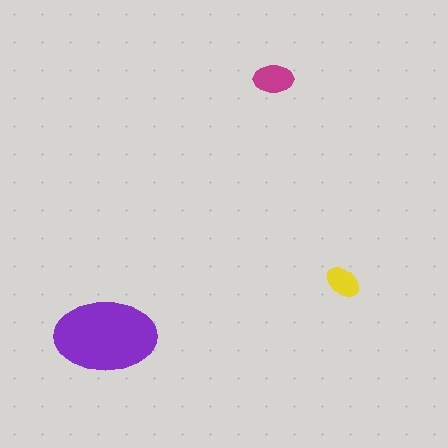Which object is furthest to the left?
The purple ellipse is leftmost.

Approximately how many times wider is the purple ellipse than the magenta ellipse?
About 2.5 times wider.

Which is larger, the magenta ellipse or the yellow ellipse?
The magenta one.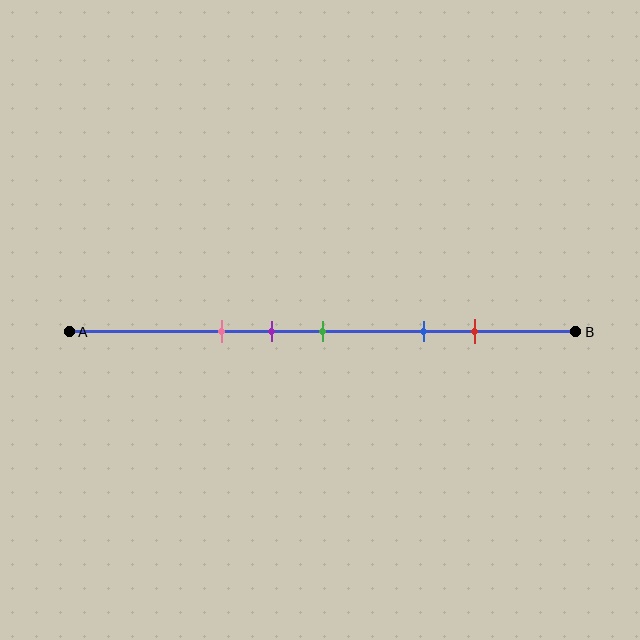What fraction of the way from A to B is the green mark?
The green mark is approximately 50% (0.5) of the way from A to B.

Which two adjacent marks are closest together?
The purple and green marks are the closest adjacent pair.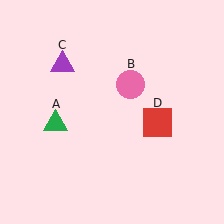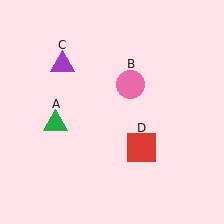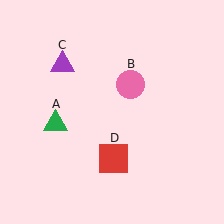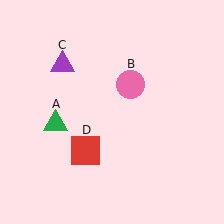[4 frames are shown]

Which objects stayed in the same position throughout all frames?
Green triangle (object A) and pink circle (object B) and purple triangle (object C) remained stationary.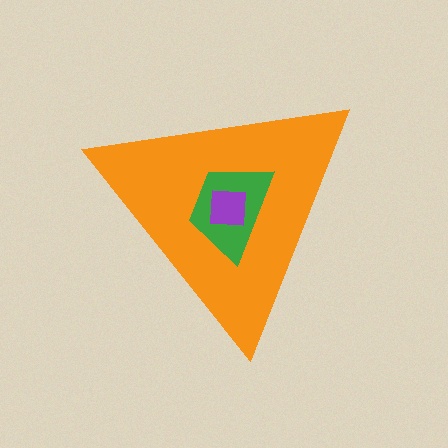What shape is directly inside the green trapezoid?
The purple square.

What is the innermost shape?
The purple square.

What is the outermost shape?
The orange triangle.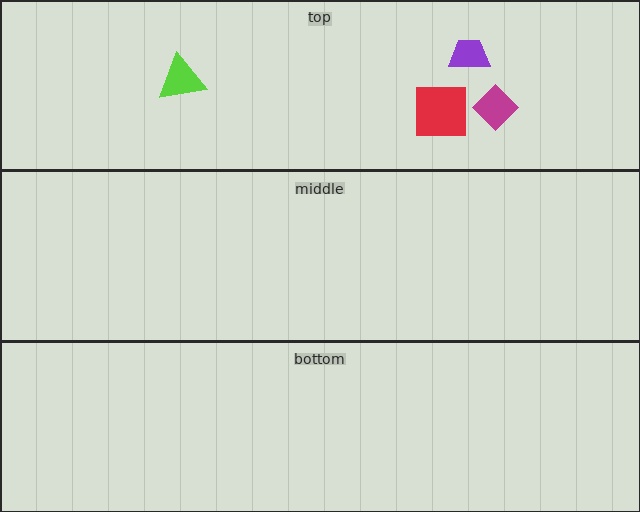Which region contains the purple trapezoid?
The top region.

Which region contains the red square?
The top region.